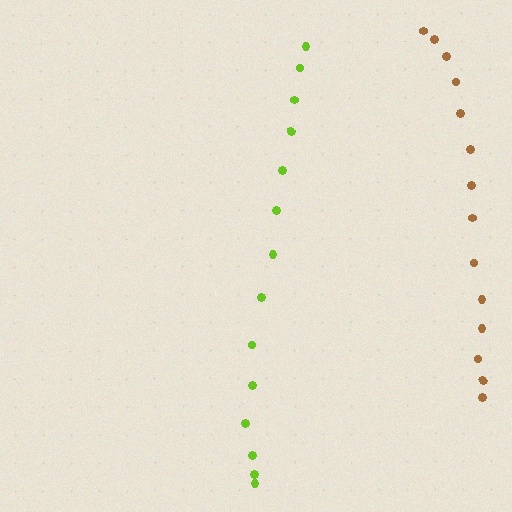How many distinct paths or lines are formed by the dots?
There are 2 distinct paths.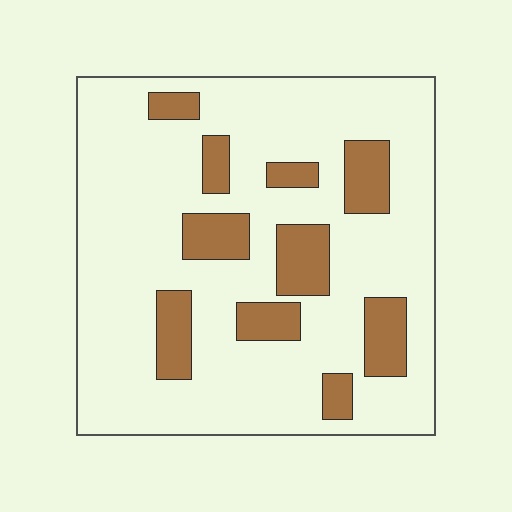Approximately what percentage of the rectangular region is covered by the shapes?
Approximately 20%.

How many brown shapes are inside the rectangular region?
10.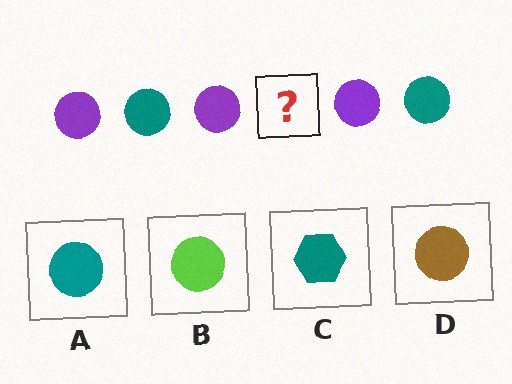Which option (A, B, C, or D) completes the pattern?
A.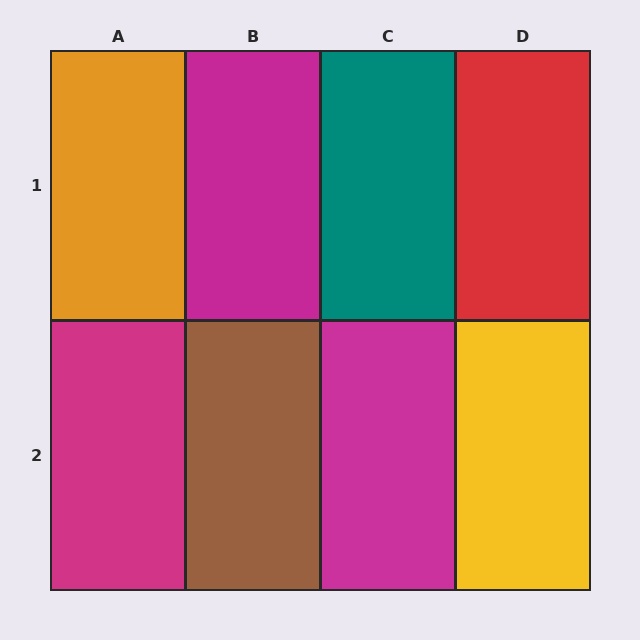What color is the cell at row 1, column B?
Magenta.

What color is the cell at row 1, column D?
Red.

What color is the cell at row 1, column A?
Orange.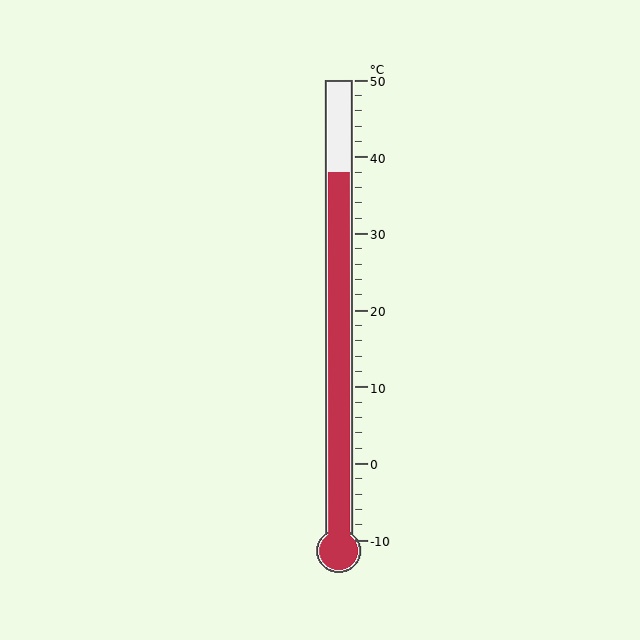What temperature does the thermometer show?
The thermometer shows approximately 38°C.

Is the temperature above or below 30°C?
The temperature is above 30°C.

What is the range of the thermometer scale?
The thermometer scale ranges from -10°C to 50°C.